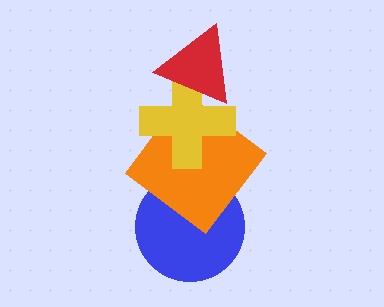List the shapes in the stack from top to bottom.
From top to bottom: the red triangle, the yellow cross, the orange diamond, the blue circle.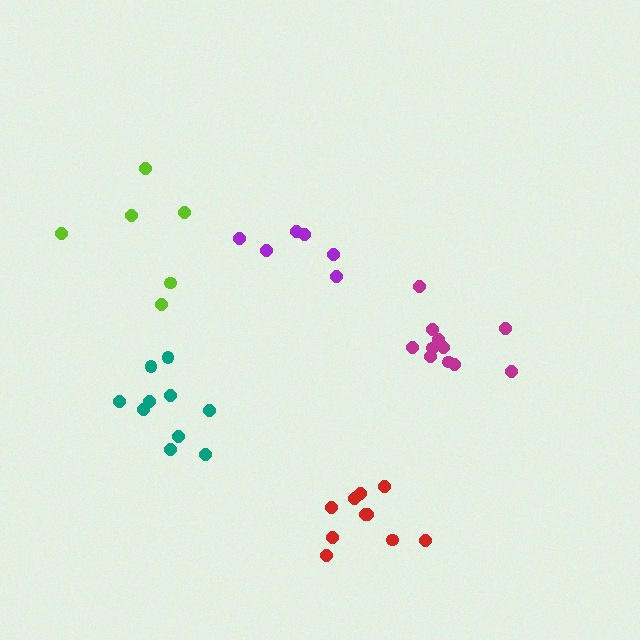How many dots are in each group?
Group 1: 11 dots, Group 2: 10 dots, Group 3: 6 dots, Group 4: 10 dots, Group 5: 6 dots (43 total).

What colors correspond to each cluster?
The clusters are colored: magenta, red, purple, teal, lime.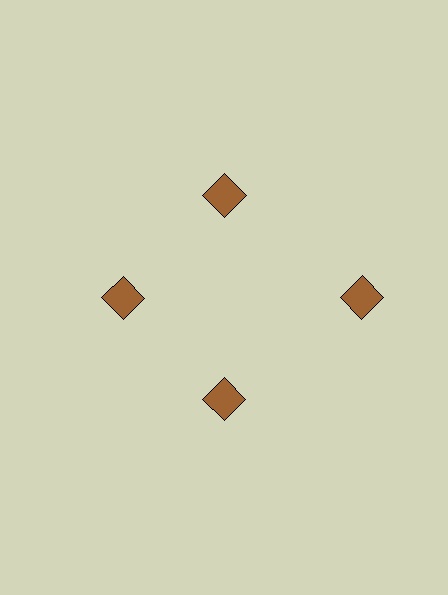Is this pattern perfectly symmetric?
No. The 4 brown diamonds are arranged in a ring, but one element near the 3 o'clock position is pushed outward from the center, breaking the 4-fold rotational symmetry.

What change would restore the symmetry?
The symmetry would be restored by moving it inward, back onto the ring so that all 4 diamonds sit at equal angles and equal distance from the center.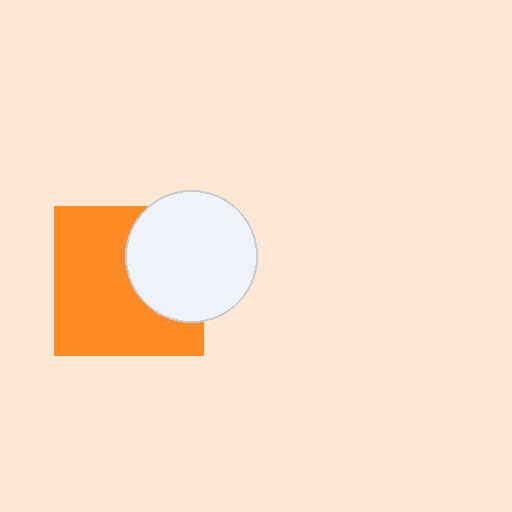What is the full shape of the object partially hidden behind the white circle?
The partially hidden object is an orange square.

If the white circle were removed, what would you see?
You would see the complete orange square.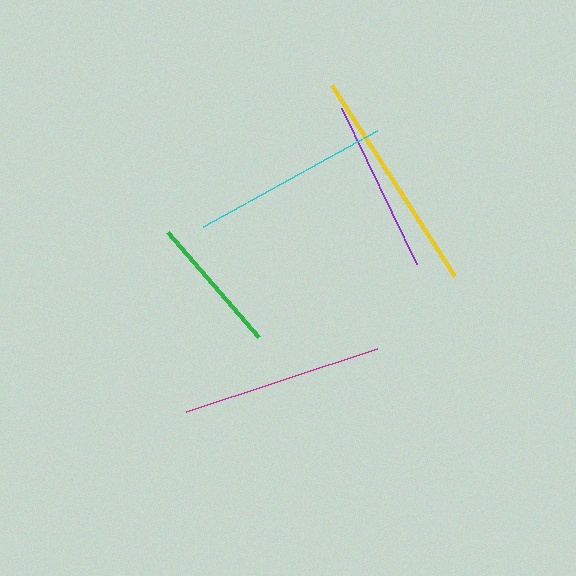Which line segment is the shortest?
The green line is the shortest at approximately 139 pixels.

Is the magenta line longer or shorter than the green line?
The magenta line is longer than the green line.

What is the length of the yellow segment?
The yellow segment is approximately 227 pixels long.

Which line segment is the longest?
The yellow line is the longest at approximately 227 pixels.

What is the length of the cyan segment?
The cyan segment is approximately 199 pixels long.